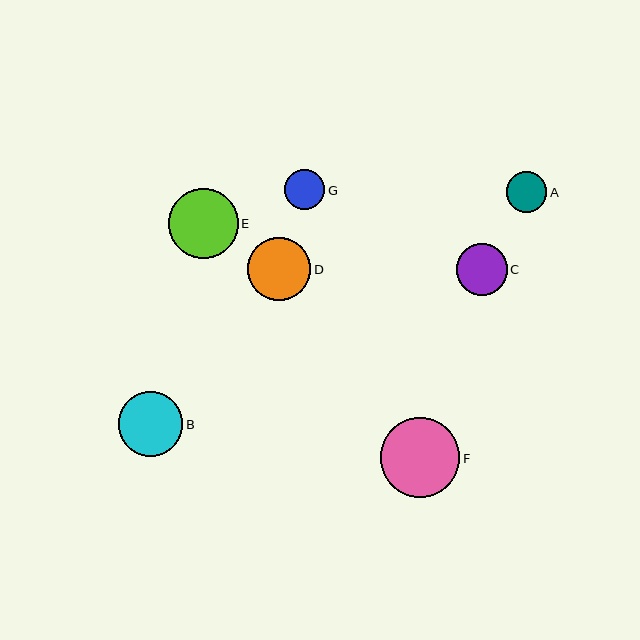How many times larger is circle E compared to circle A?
Circle E is approximately 1.7 times the size of circle A.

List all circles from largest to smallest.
From largest to smallest: F, E, B, D, C, A, G.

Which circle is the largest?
Circle F is the largest with a size of approximately 80 pixels.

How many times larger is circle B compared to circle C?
Circle B is approximately 1.3 times the size of circle C.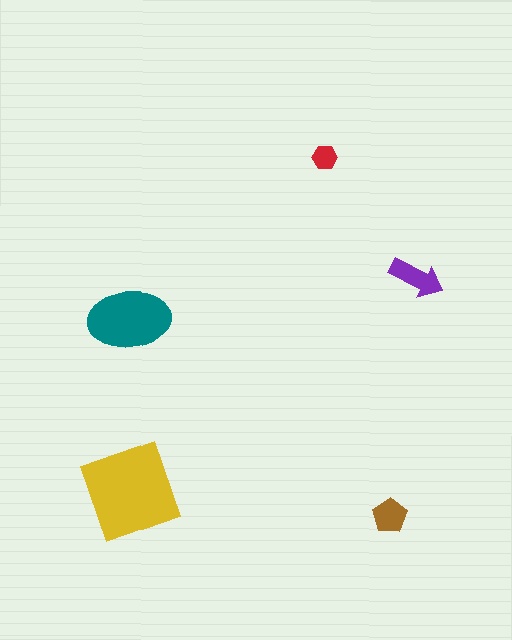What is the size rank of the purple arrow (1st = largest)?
3rd.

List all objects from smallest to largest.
The red hexagon, the brown pentagon, the purple arrow, the teal ellipse, the yellow diamond.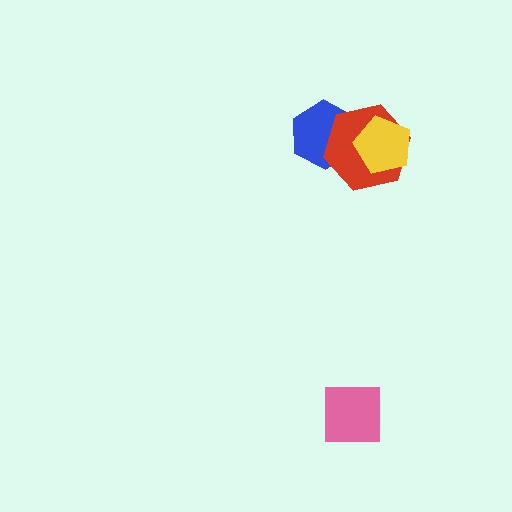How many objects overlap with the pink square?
0 objects overlap with the pink square.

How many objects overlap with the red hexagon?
2 objects overlap with the red hexagon.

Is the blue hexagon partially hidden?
Yes, it is partially covered by another shape.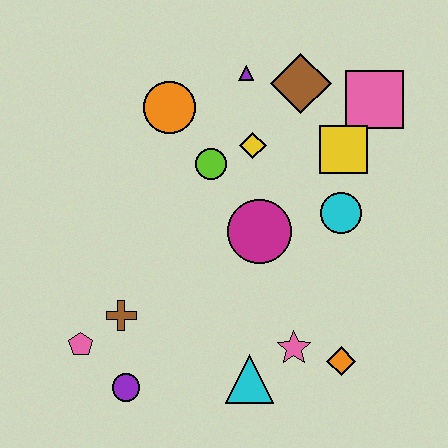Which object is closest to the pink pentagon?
The brown cross is closest to the pink pentagon.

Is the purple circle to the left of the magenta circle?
Yes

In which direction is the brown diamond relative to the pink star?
The brown diamond is above the pink star.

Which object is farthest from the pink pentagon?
The pink square is farthest from the pink pentagon.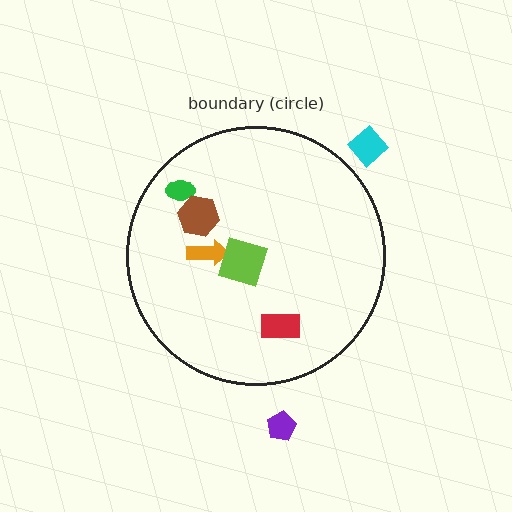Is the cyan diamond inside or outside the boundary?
Outside.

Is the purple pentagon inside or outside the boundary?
Outside.